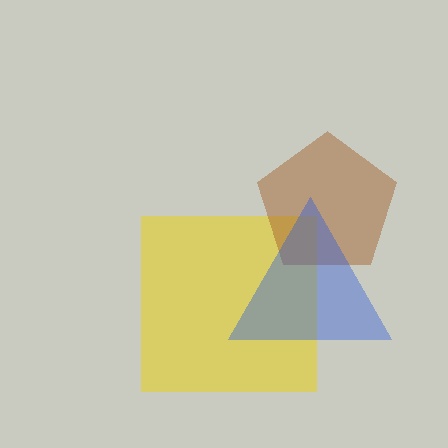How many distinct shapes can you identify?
There are 3 distinct shapes: a yellow square, a brown pentagon, a blue triangle.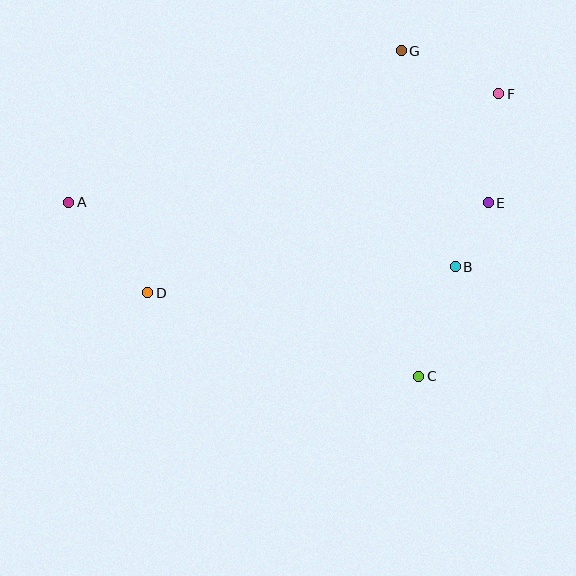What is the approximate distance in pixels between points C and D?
The distance between C and D is approximately 284 pixels.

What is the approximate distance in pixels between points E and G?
The distance between E and G is approximately 175 pixels.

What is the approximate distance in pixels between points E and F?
The distance between E and F is approximately 109 pixels.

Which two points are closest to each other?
Points B and E are closest to each other.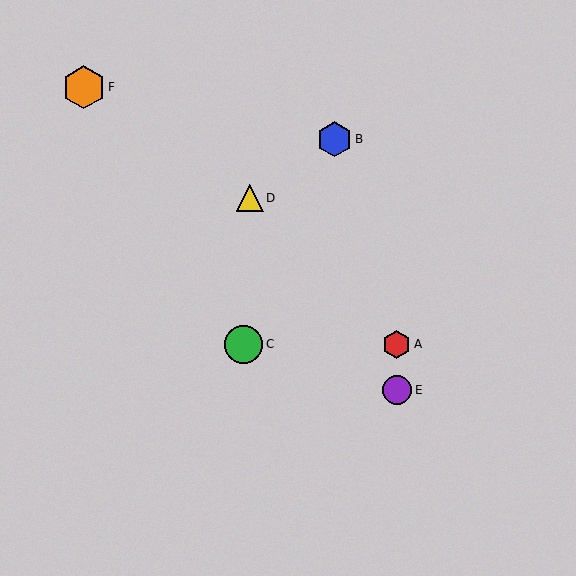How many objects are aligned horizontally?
2 objects (A, C) are aligned horizontally.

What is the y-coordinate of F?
Object F is at y≈87.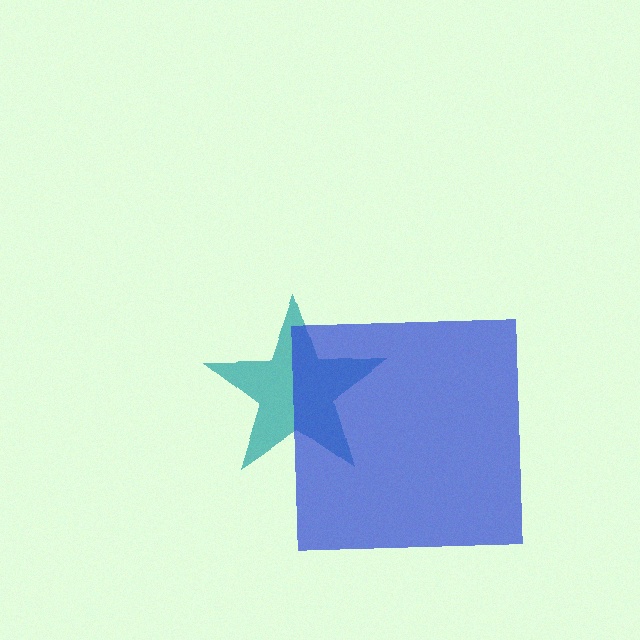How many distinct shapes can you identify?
There are 2 distinct shapes: a teal star, a blue square.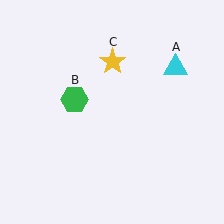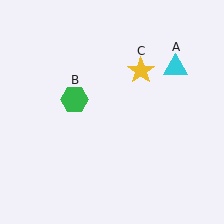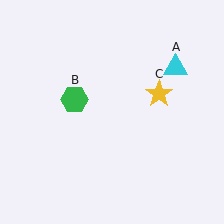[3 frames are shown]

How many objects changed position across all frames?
1 object changed position: yellow star (object C).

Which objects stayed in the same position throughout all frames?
Cyan triangle (object A) and green hexagon (object B) remained stationary.